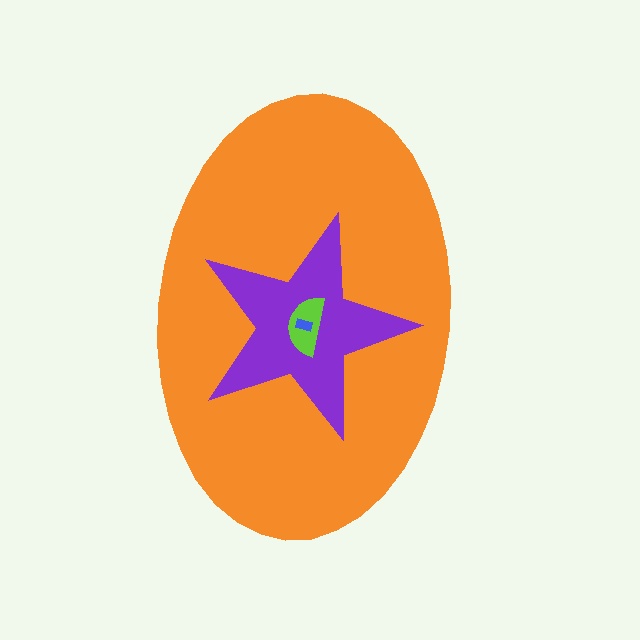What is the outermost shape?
The orange ellipse.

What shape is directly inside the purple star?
The lime semicircle.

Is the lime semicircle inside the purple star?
Yes.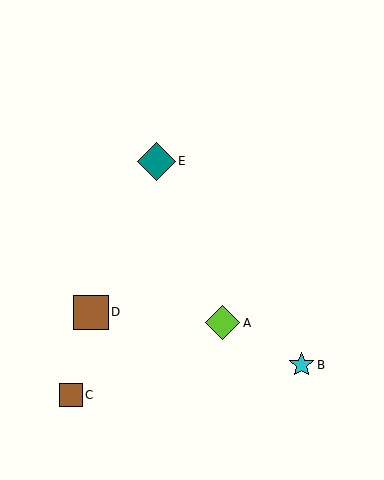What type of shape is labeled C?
Shape C is a brown square.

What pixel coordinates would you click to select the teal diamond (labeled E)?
Click at (156, 161) to select the teal diamond E.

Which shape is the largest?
The teal diamond (labeled E) is the largest.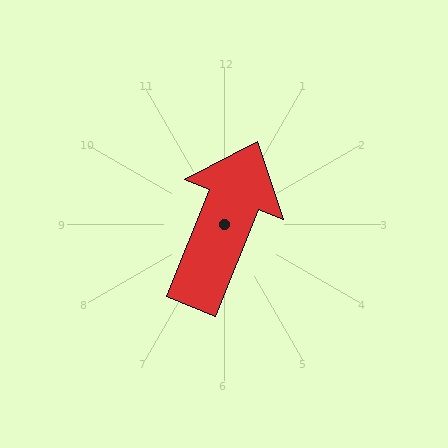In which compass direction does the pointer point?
North.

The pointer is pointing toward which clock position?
Roughly 1 o'clock.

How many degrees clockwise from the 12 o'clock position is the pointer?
Approximately 22 degrees.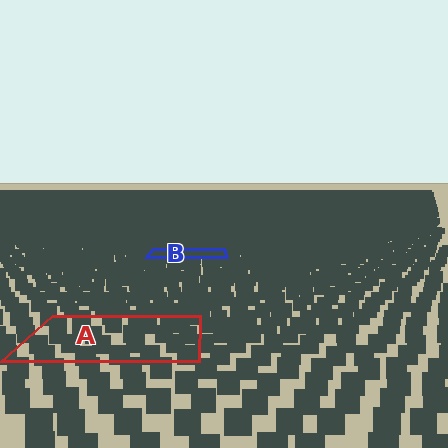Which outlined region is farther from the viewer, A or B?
Region B is farther from the viewer — the texture elements inside it appear smaller and more densely packed.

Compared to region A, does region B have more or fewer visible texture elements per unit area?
Region B has more texture elements per unit area — they are packed more densely because it is farther away.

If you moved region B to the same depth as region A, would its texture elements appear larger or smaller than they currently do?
They would appear larger. At a closer depth, the same texture elements are projected at a bigger on-screen size.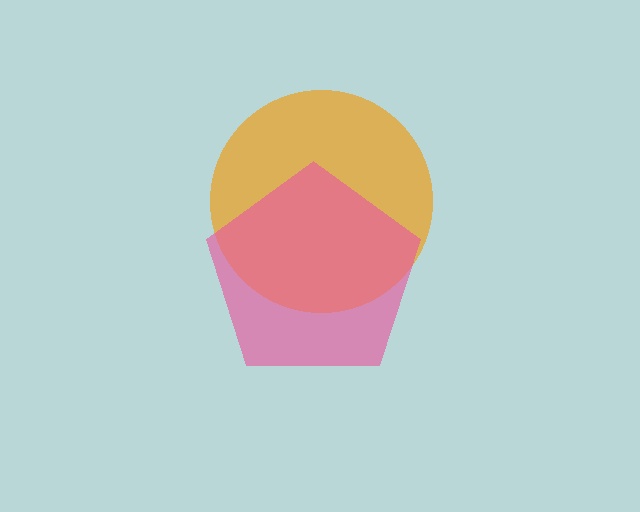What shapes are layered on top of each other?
The layered shapes are: an orange circle, a pink pentagon.